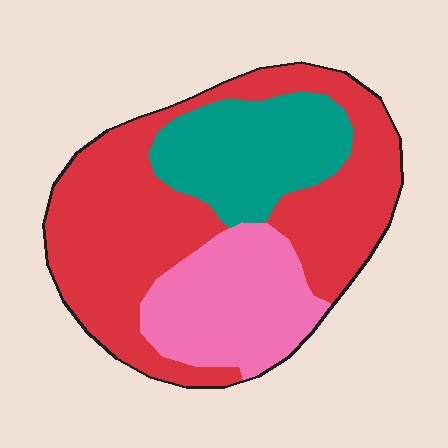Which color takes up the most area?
Red, at roughly 55%.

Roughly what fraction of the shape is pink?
Pink takes up between a sixth and a third of the shape.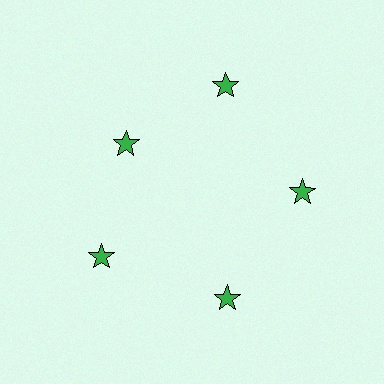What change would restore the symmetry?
The symmetry would be restored by moving it outward, back onto the ring so that all 5 stars sit at equal angles and equal distance from the center.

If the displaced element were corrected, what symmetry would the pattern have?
It would have 5-fold rotational symmetry — the pattern would map onto itself every 72 degrees.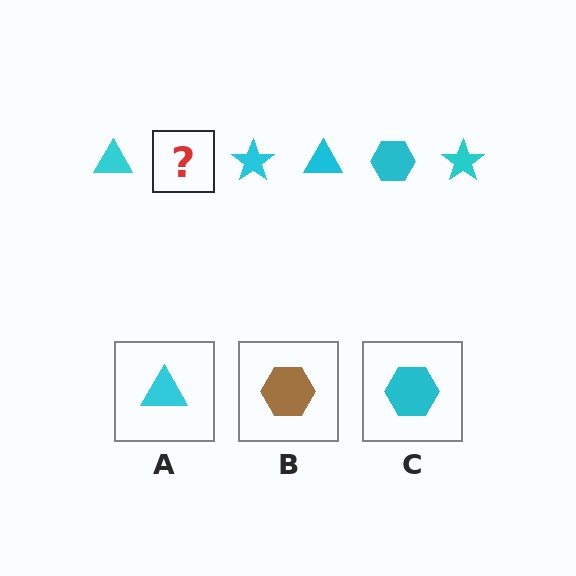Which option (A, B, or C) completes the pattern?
C.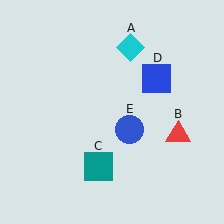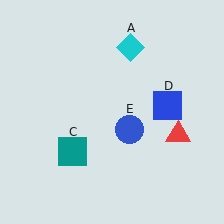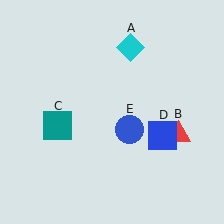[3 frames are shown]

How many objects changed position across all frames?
2 objects changed position: teal square (object C), blue square (object D).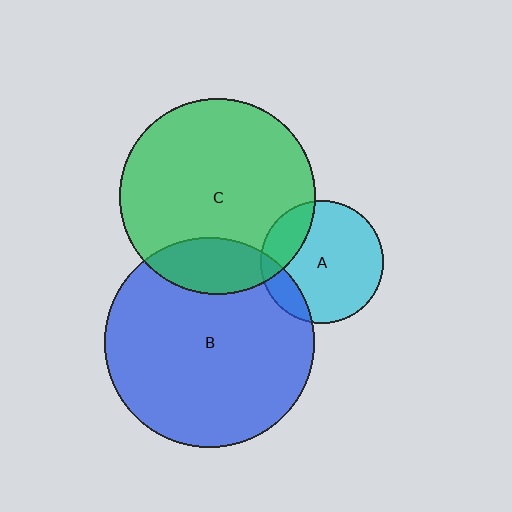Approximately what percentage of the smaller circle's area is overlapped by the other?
Approximately 20%.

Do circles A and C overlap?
Yes.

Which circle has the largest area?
Circle B (blue).